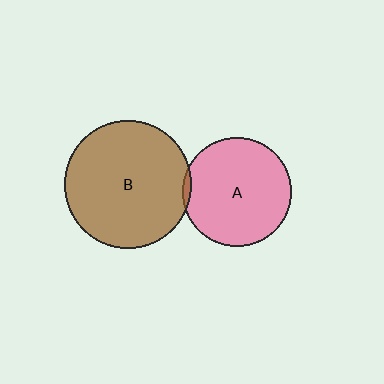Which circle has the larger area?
Circle B (brown).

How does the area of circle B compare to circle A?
Approximately 1.4 times.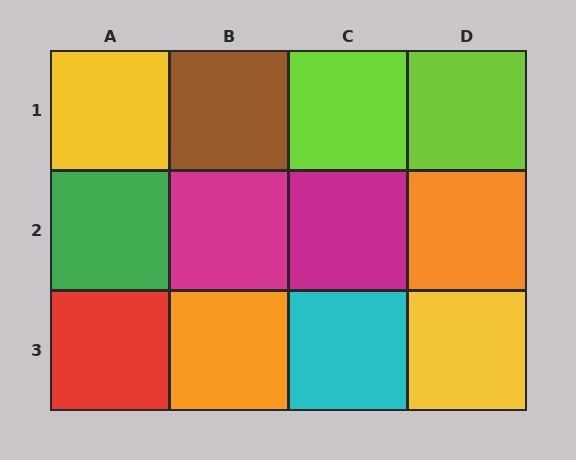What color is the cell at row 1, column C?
Lime.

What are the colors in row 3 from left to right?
Red, orange, cyan, yellow.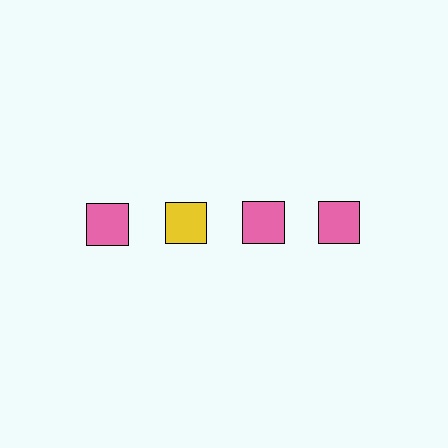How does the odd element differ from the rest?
It has a different color: yellow instead of pink.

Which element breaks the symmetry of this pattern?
The yellow square in the top row, second from left column breaks the symmetry. All other shapes are pink squares.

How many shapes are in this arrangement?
There are 4 shapes arranged in a grid pattern.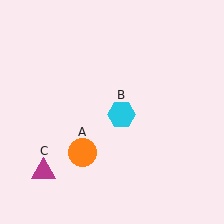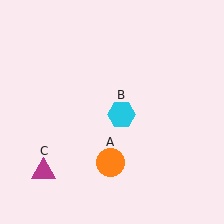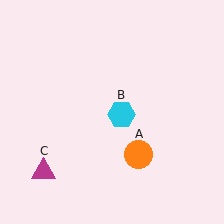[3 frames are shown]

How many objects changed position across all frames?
1 object changed position: orange circle (object A).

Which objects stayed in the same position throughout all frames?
Cyan hexagon (object B) and magenta triangle (object C) remained stationary.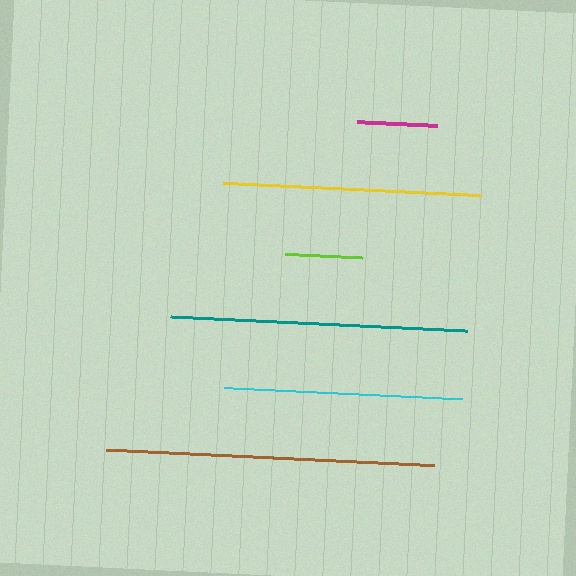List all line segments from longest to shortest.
From longest to shortest: brown, teal, yellow, cyan, magenta, lime.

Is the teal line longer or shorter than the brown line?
The brown line is longer than the teal line.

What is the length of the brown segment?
The brown segment is approximately 328 pixels long.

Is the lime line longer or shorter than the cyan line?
The cyan line is longer than the lime line.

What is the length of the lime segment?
The lime segment is approximately 78 pixels long.